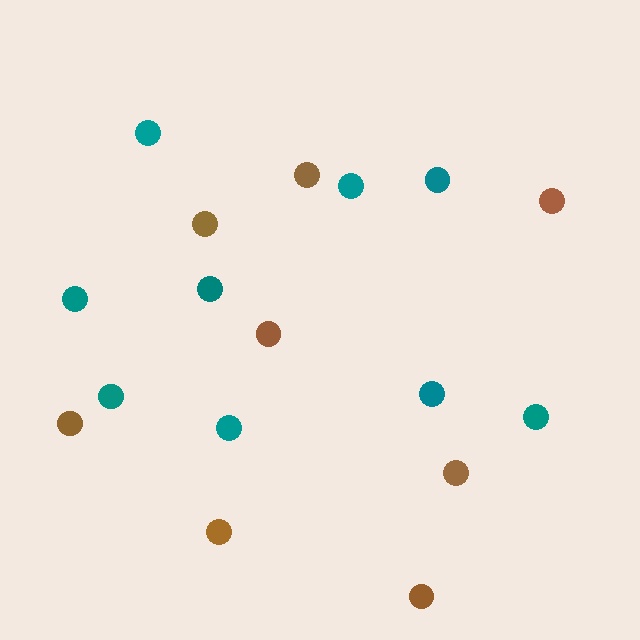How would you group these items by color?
There are 2 groups: one group of brown circles (8) and one group of teal circles (9).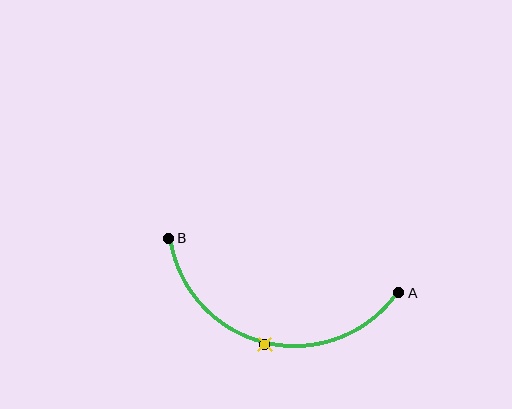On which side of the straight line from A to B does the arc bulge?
The arc bulges below the straight line connecting A and B.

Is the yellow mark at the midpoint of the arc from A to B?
Yes. The yellow mark lies on the arc at equal arc-length from both A and B — it is the arc midpoint.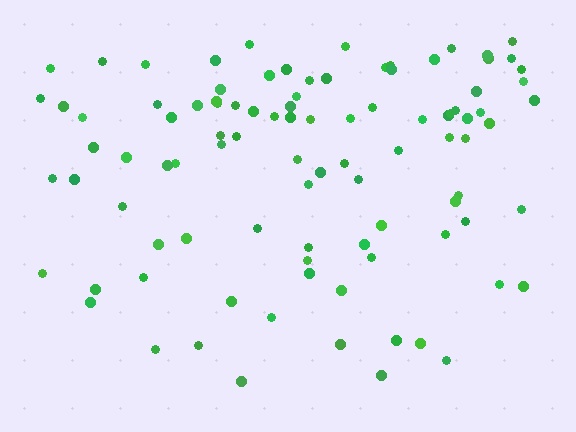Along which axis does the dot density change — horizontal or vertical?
Vertical.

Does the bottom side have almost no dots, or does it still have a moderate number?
Still a moderate number, just noticeably fewer than the top.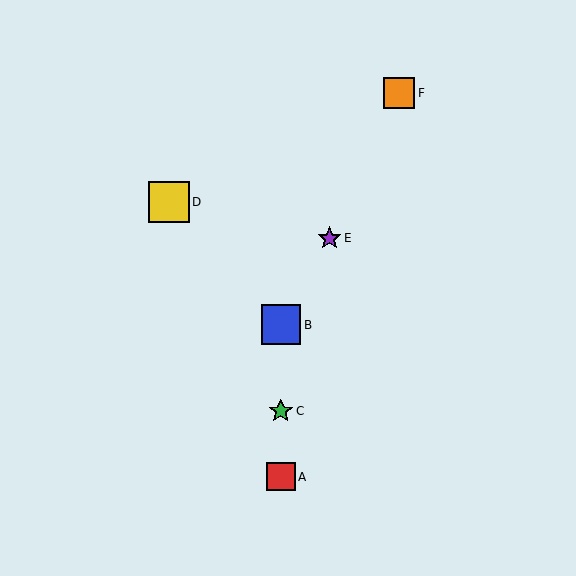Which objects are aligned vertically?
Objects A, B, C are aligned vertically.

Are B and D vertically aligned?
No, B is at x≈281 and D is at x≈169.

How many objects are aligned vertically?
3 objects (A, B, C) are aligned vertically.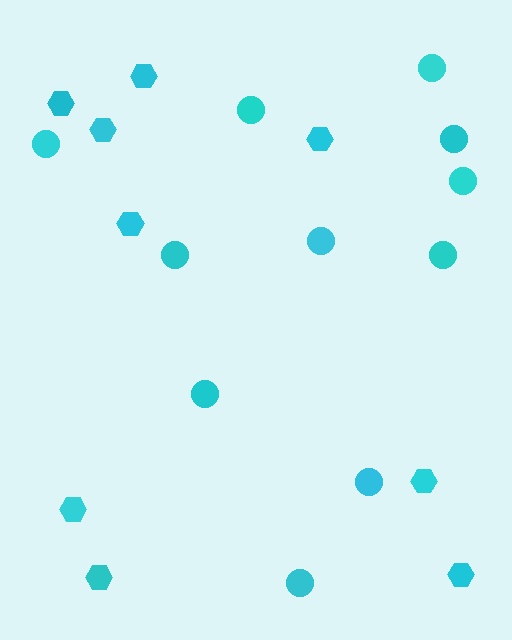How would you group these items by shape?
There are 2 groups: one group of circles (11) and one group of hexagons (9).